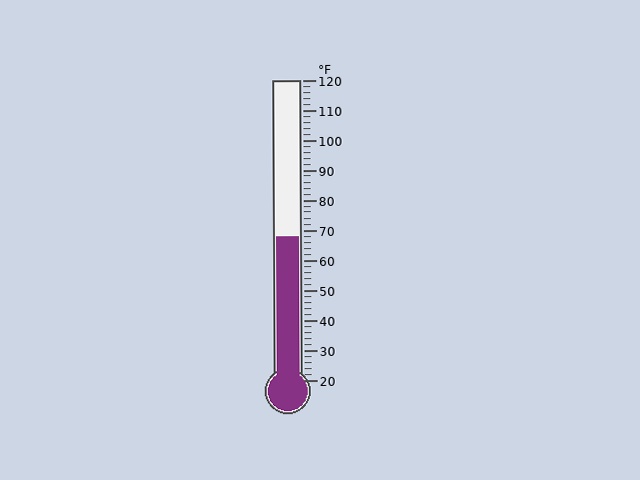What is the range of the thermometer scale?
The thermometer scale ranges from 20°F to 120°F.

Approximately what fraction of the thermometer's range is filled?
The thermometer is filled to approximately 50% of its range.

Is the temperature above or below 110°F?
The temperature is below 110°F.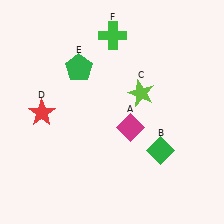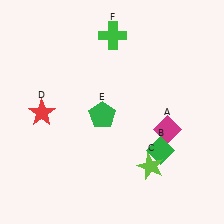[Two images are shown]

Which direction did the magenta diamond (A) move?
The magenta diamond (A) moved right.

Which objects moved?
The objects that moved are: the magenta diamond (A), the lime star (C), the green pentagon (E).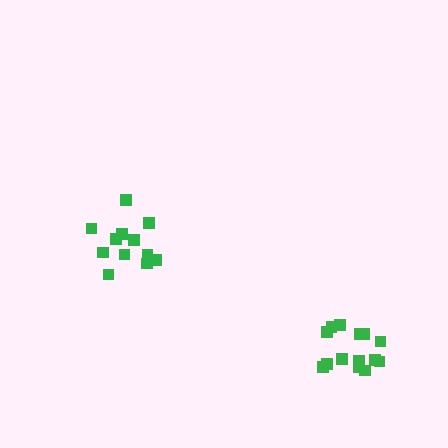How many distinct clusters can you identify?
There are 2 distinct clusters.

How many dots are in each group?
Group 1: 12 dots, Group 2: 14 dots (26 total).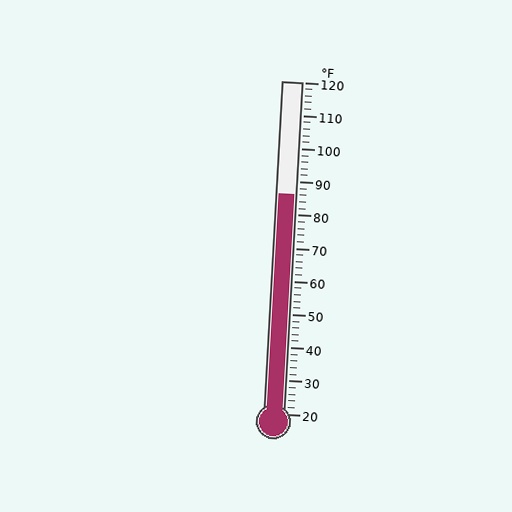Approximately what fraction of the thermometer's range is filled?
The thermometer is filled to approximately 65% of its range.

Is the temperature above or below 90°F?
The temperature is below 90°F.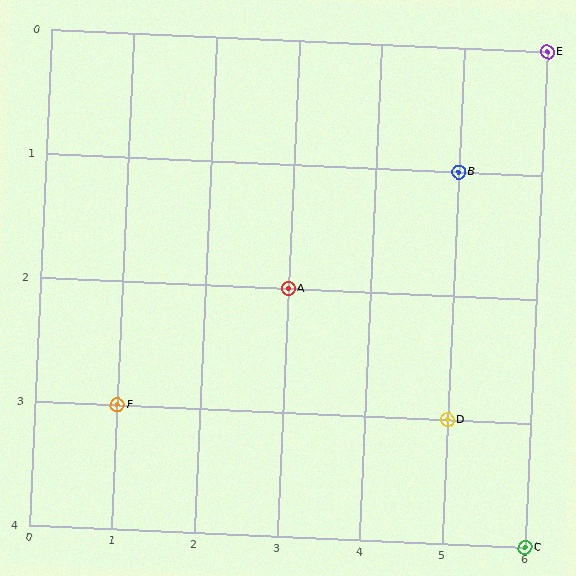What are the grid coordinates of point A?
Point A is at grid coordinates (3, 2).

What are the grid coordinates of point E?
Point E is at grid coordinates (6, 0).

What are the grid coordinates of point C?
Point C is at grid coordinates (6, 4).